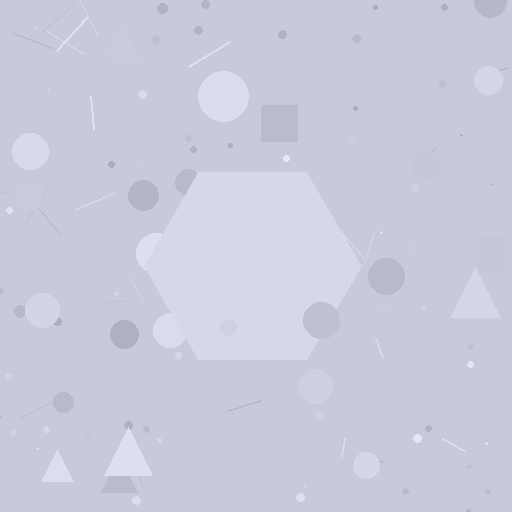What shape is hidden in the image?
A hexagon is hidden in the image.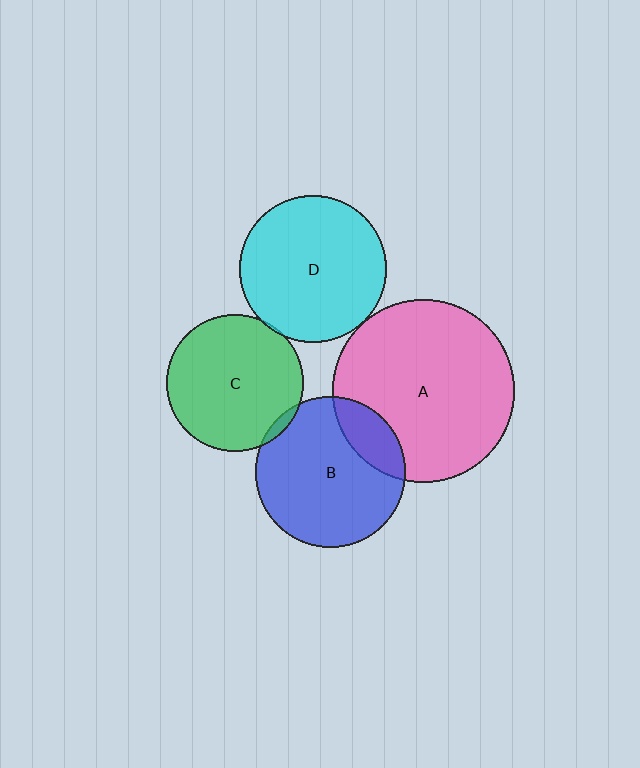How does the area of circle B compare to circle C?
Approximately 1.2 times.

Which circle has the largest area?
Circle A (pink).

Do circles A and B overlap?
Yes.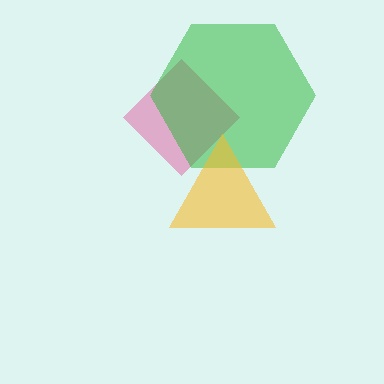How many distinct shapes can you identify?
There are 3 distinct shapes: a pink diamond, a green hexagon, a yellow triangle.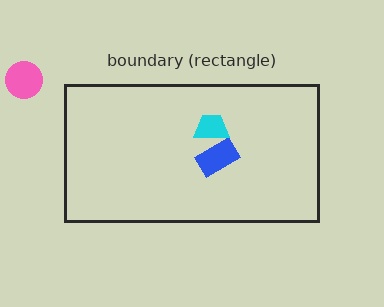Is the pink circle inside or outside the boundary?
Outside.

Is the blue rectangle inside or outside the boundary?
Inside.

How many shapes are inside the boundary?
2 inside, 1 outside.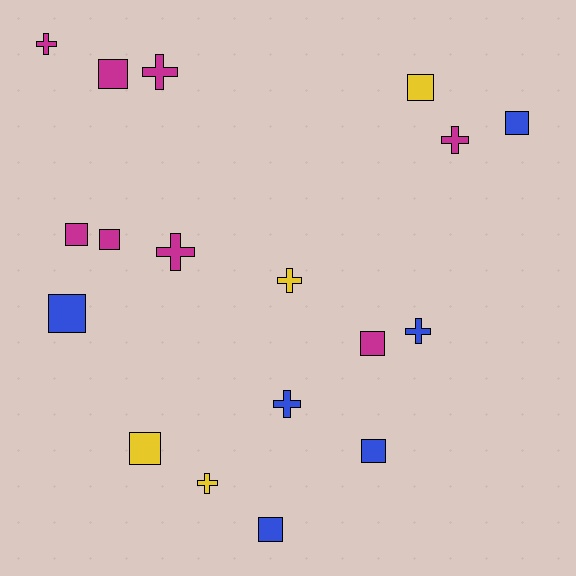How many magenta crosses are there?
There are 4 magenta crosses.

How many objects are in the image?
There are 18 objects.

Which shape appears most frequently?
Square, with 10 objects.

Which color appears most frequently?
Magenta, with 8 objects.